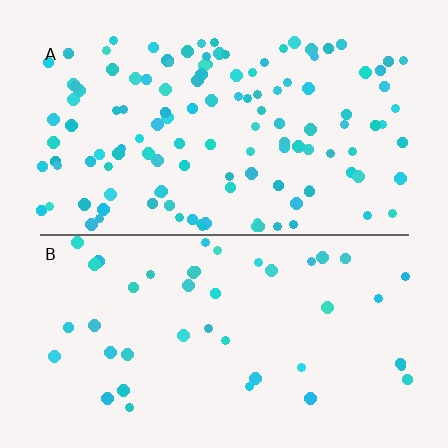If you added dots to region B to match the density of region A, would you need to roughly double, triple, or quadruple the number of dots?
Approximately triple.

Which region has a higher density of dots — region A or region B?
A (the top).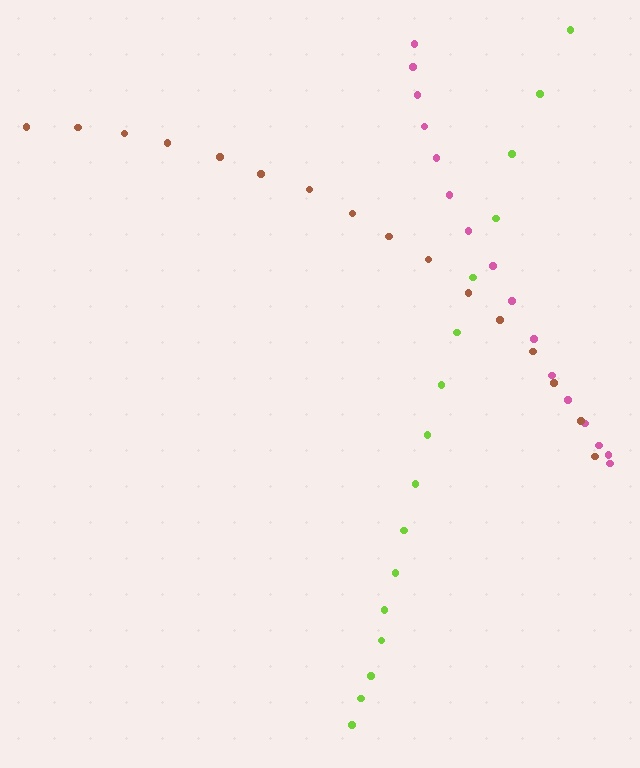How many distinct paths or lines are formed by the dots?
There are 3 distinct paths.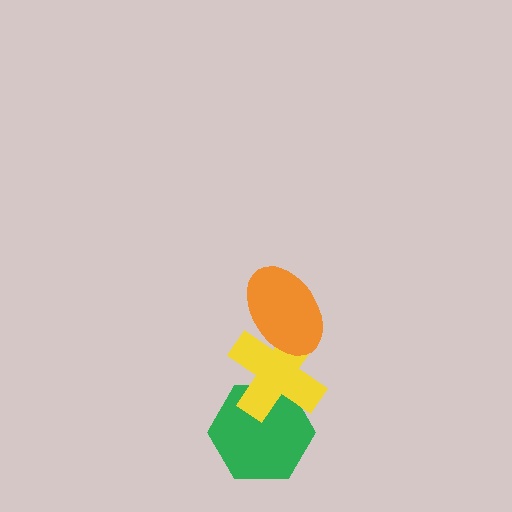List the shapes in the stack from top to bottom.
From top to bottom: the orange ellipse, the yellow cross, the green hexagon.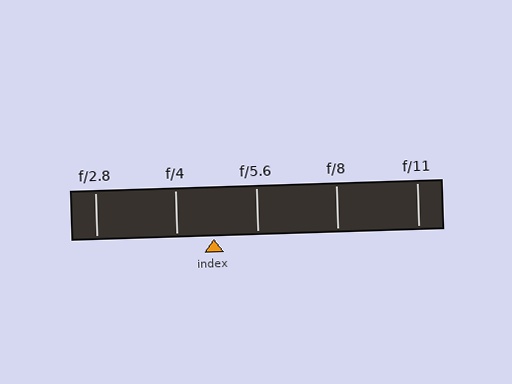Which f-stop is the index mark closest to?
The index mark is closest to f/4.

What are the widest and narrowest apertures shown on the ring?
The widest aperture shown is f/2.8 and the narrowest is f/11.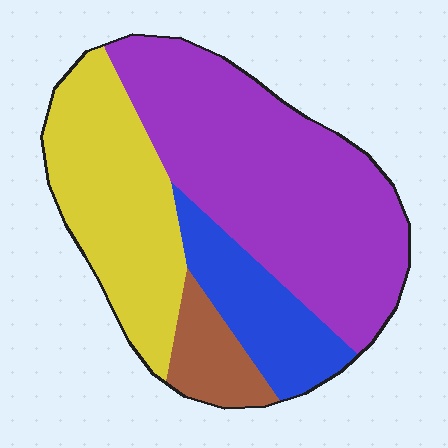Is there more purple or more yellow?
Purple.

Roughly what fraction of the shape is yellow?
Yellow covers about 30% of the shape.